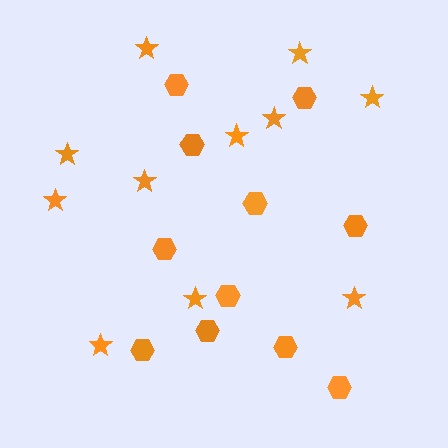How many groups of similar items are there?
There are 2 groups: one group of stars (11) and one group of hexagons (11).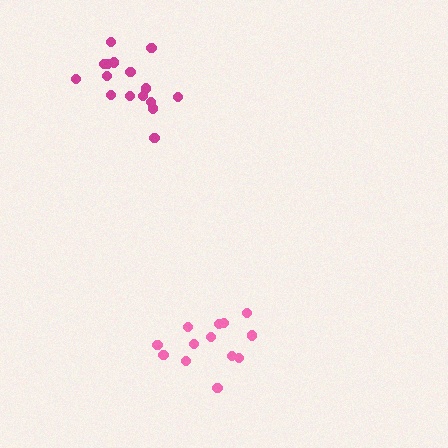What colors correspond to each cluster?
The clusters are colored: pink, magenta.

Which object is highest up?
The magenta cluster is topmost.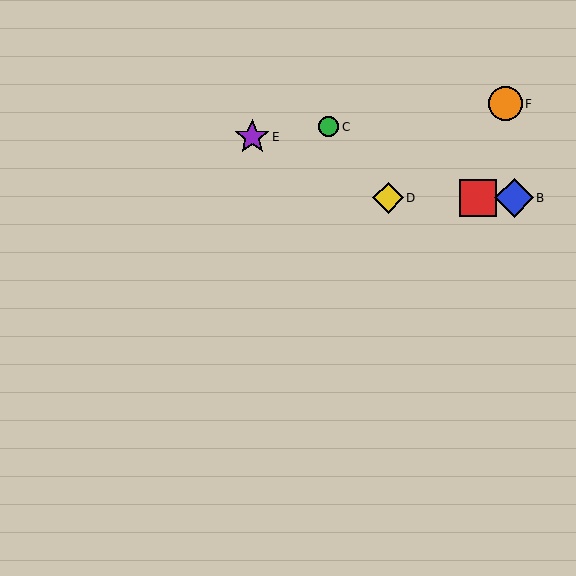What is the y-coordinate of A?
Object A is at y≈198.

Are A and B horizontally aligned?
Yes, both are at y≈198.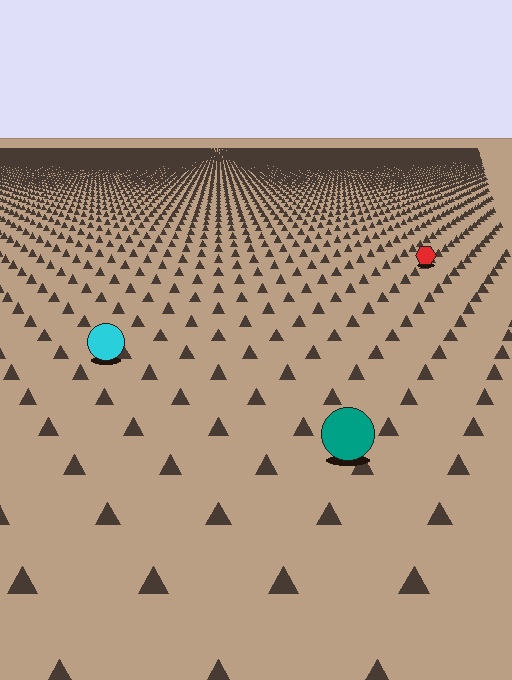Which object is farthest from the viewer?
The red hexagon is farthest from the viewer. It appears smaller and the ground texture around it is denser.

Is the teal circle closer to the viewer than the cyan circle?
Yes. The teal circle is closer — you can tell from the texture gradient: the ground texture is coarser near it.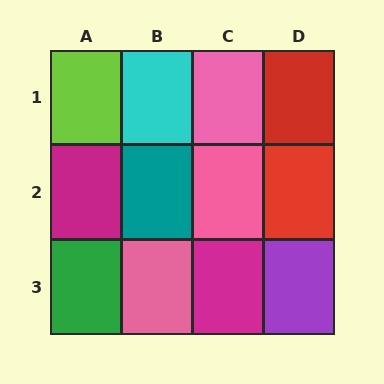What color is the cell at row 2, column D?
Red.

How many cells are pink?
3 cells are pink.